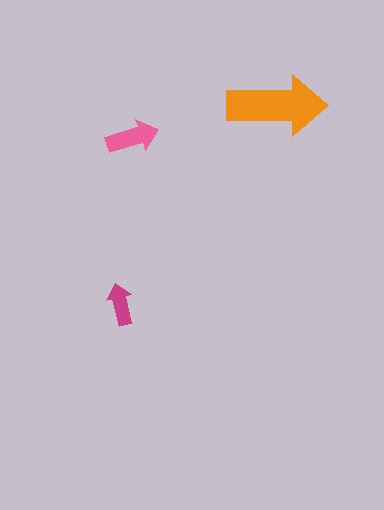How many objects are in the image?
There are 3 objects in the image.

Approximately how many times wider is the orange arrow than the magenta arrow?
About 2.5 times wider.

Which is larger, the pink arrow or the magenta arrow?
The pink one.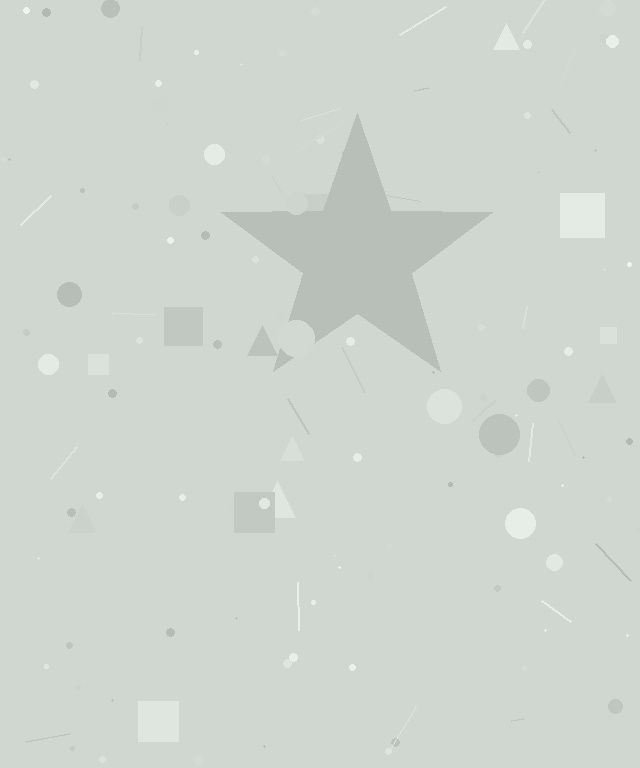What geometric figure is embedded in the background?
A star is embedded in the background.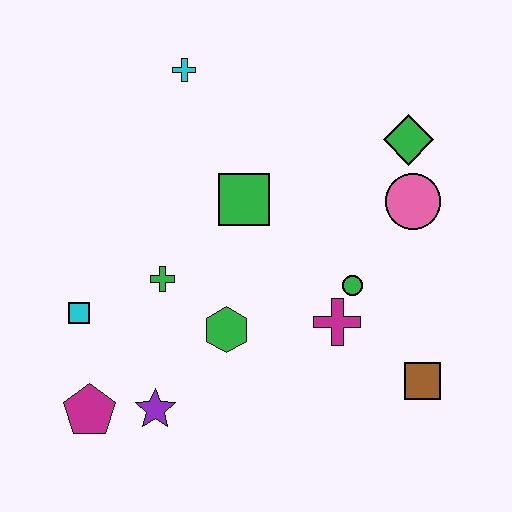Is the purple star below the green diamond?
Yes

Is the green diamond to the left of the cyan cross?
No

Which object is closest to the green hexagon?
The green cross is closest to the green hexagon.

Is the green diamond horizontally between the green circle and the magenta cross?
No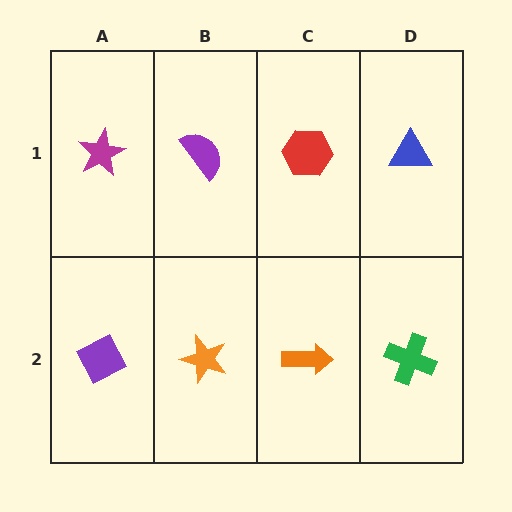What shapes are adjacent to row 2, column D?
A blue triangle (row 1, column D), an orange arrow (row 2, column C).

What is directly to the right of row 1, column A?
A purple semicircle.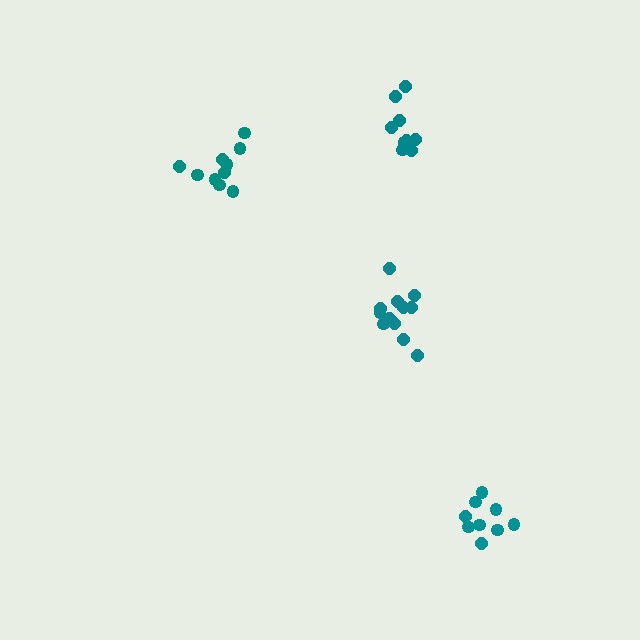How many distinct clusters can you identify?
There are 4 distinct clusters.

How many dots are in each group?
Group 1: 9 dots, Group 2: 12 dots, Group 3: 10 dots, Group 4: 9 dots (40 total).